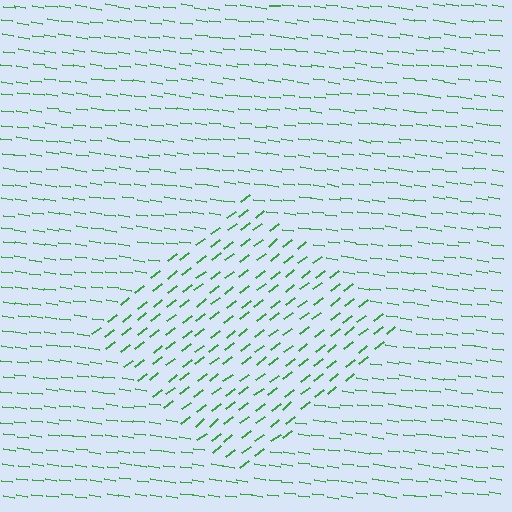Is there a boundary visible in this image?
Yes, there is a texture boundary formed by a change in line orientation.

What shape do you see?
I see a diamond.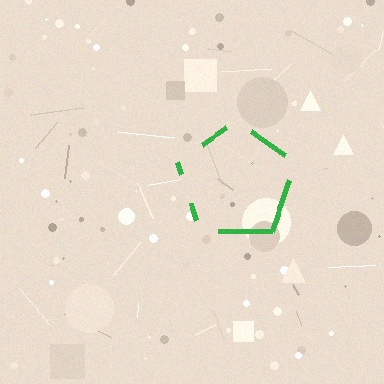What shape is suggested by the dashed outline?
The dashed outline suggests a pentagon.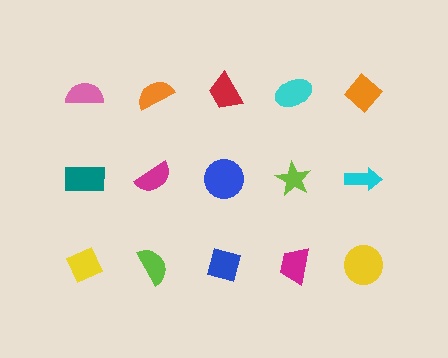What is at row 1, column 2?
An orange semicircle.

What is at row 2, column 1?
A teal rectangle.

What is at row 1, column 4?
A cyan ellipse.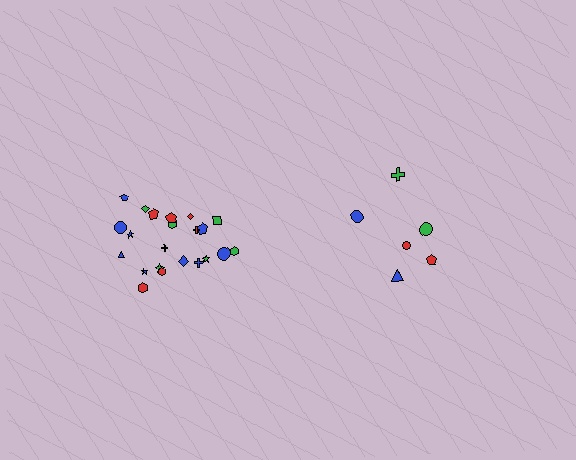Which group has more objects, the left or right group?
The left group.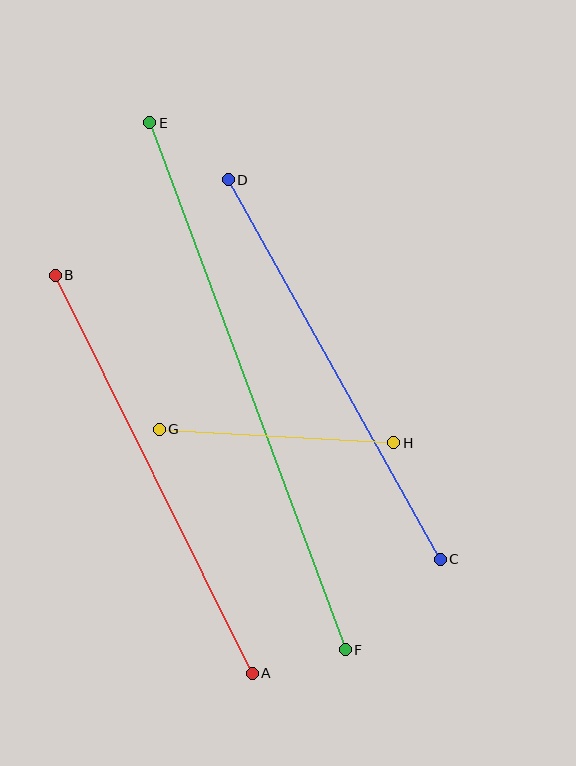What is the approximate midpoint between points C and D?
The midpoint is at approximately (334, 370) pixels.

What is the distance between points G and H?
The distance is approximately 235 pixels.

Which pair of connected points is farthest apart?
Points E and F are farthest apart.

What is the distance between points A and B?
The distance is approximately 444 pixels.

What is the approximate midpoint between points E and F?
The midpoint is at approximately (248, 386) pixels.